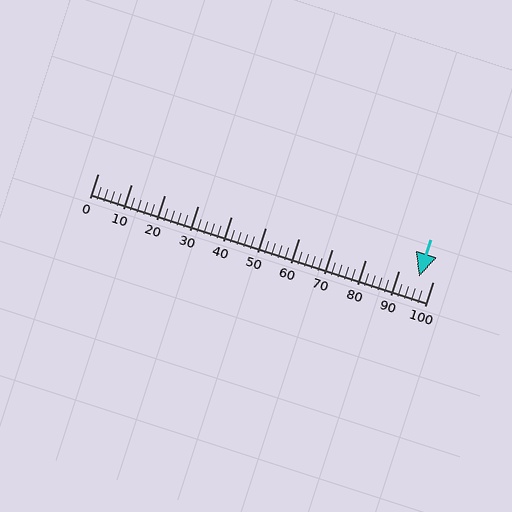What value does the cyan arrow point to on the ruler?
The cyan arrow points to approximately 96.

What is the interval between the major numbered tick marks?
The major tick marks are spaced 10 units apart.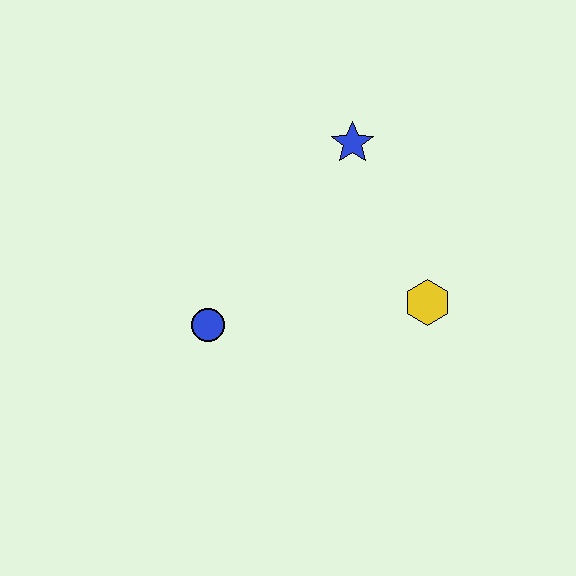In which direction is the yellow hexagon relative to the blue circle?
The yellow hexagon is to the right of the blue circle.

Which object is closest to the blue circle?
The yellow hexagon is closest to the blue circle.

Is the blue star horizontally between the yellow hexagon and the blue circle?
Yes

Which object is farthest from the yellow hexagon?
The blue circle is farthest from the yellow hexagon.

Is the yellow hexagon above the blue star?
No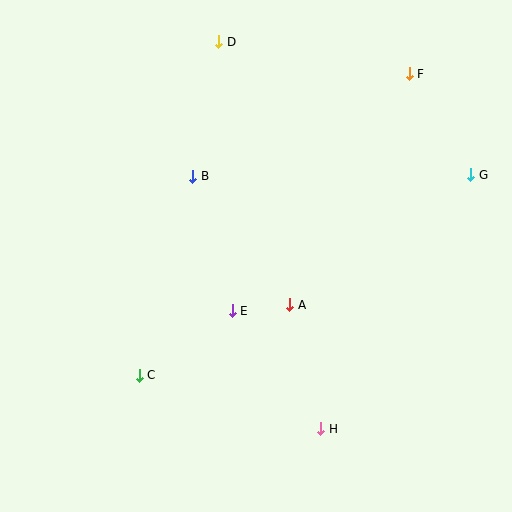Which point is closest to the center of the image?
Point A at (290, 305) is closest to the center.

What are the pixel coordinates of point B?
Point B is at (193, 176).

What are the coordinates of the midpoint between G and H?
The midpoint between G and H is at (396, 302).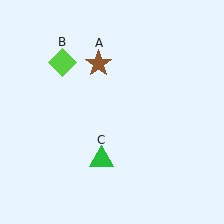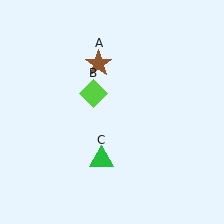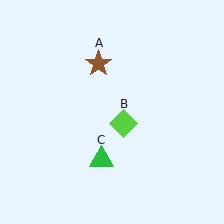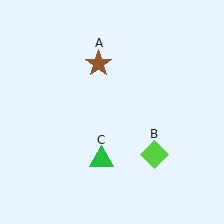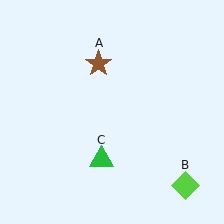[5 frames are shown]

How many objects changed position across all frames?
1 object changed position: lime diamond (object B).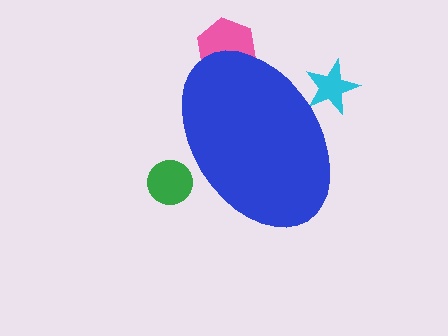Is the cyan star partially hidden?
Yes, the cyan star is partially hidden behind the blue ellipse.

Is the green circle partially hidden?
Yes, the green circle is partially hidden behind the blue ellipse.